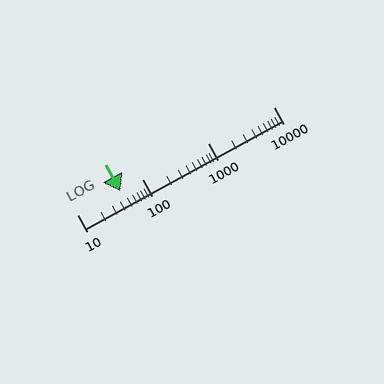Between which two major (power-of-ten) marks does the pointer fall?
The pointer is between 10 and 100.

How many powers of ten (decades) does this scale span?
The scale spans 3 decades, from 10 to 10000.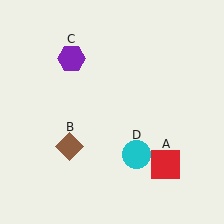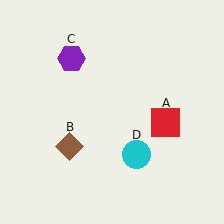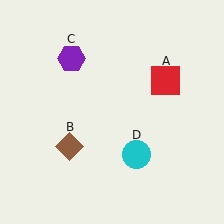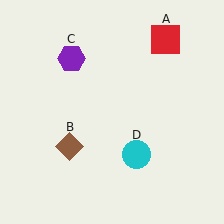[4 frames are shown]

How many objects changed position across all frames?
1 object changed position: red square (object A).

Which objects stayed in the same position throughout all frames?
Brown diamond (object B) and purple hexagon (object C) and cyan circle (object D) remained stationary.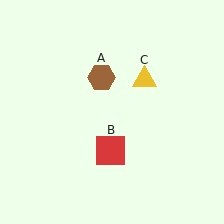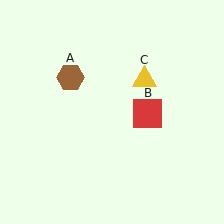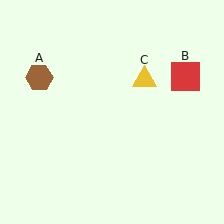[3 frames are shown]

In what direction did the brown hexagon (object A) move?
The brown hexagon (object A) moved left.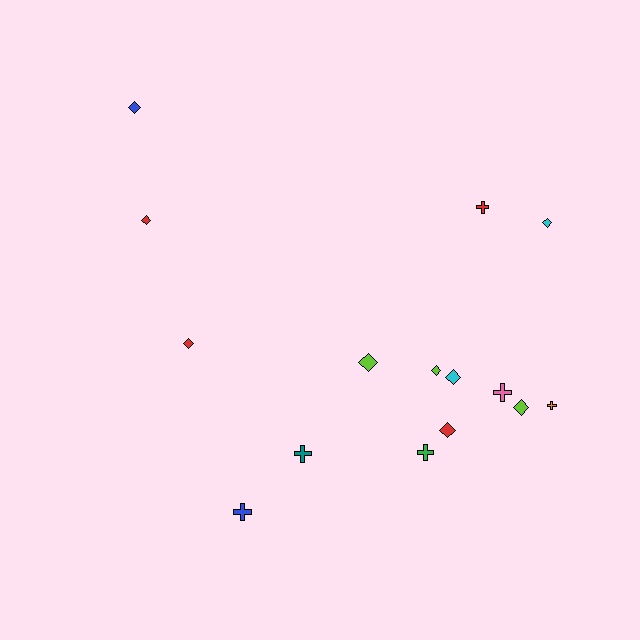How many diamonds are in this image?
There are 9 diamonds.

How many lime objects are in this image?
There are 3 lime objects.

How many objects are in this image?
There are 15 objects.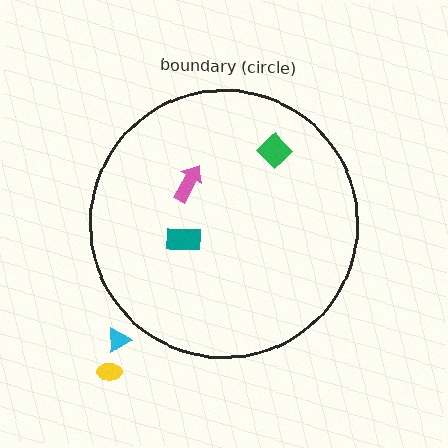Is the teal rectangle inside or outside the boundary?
Inside.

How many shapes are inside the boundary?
3 inside, 2 outside.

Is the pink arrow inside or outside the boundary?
Inside.